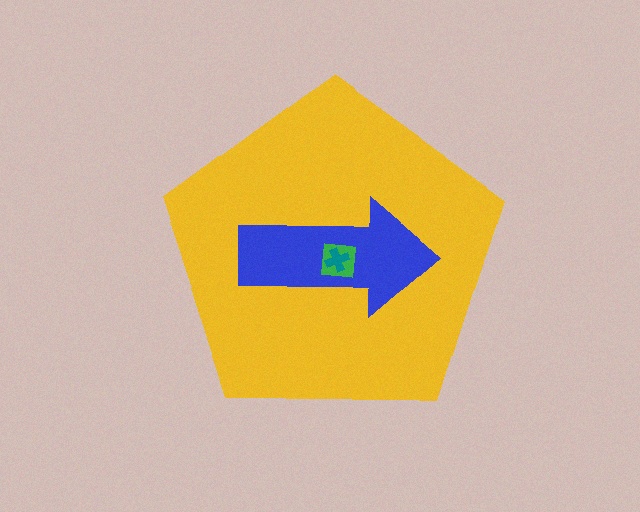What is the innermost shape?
The teal cross.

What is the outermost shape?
The yellow pentagon.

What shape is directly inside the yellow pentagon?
The blue arrow.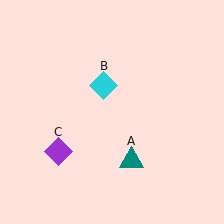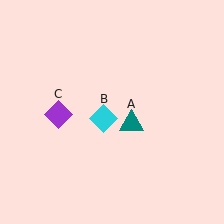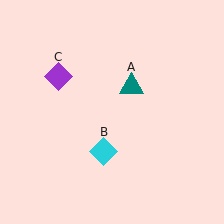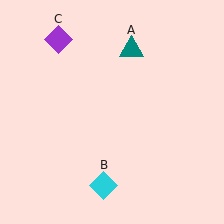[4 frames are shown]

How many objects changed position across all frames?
3 objects changed position: teal triangle (object A), cyan diamond (object B), purple diamond (object C).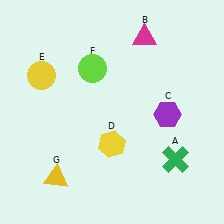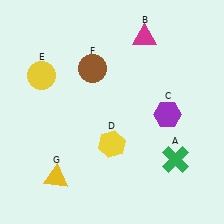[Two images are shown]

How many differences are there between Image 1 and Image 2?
There is 1 difference between the two images.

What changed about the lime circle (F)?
In Image 1, F is lime. In Image 2, it changed to brown.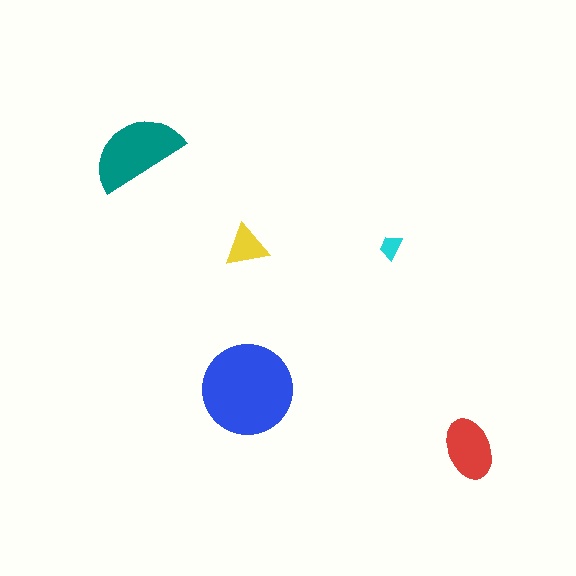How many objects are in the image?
There are 5 objects in the image.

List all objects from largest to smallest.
The blue circle, the teal semicircle, the red ellipse, the yellow triangle, the cyan trapezoid.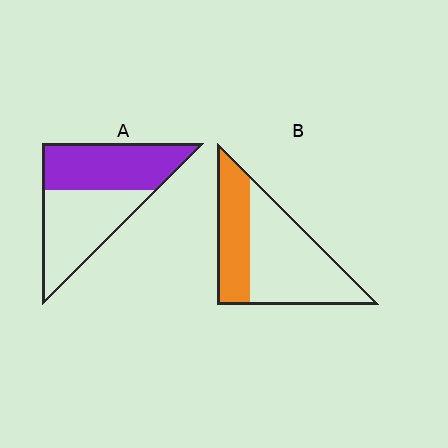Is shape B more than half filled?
No.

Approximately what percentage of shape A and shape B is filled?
A is approximately 50% and B is approximately 35%.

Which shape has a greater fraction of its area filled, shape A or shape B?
Shape A.